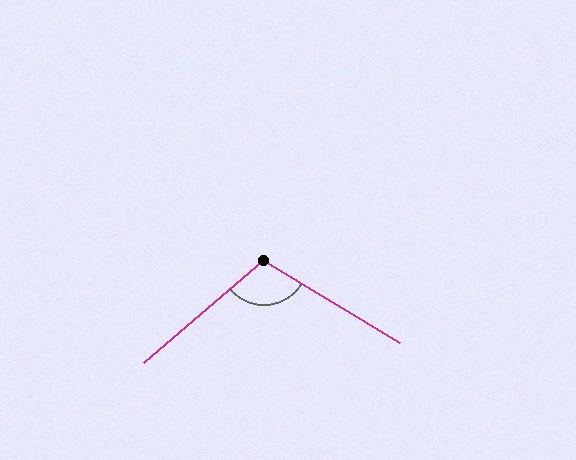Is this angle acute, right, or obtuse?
It is obtuse.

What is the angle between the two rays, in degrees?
Approximately 108 degrees.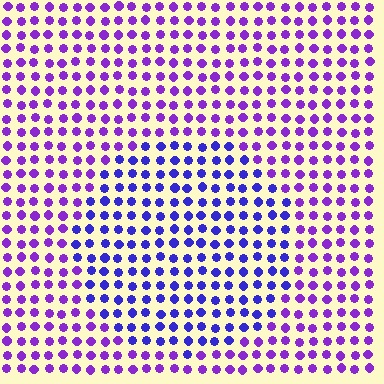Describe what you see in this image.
The image is filled with small purple elements in a uniform arrangement. A circle-shaped region is visible where the elements are tinted to a slightly different hue, forming a subtle color boundary.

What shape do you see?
I see a circle.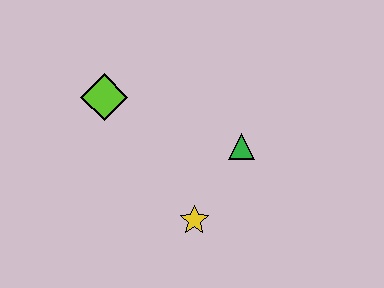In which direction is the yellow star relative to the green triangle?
The yellow star is below the green triangle.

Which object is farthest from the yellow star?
The lime diamond is farthest from the yellow star.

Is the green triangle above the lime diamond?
No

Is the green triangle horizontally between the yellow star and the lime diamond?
No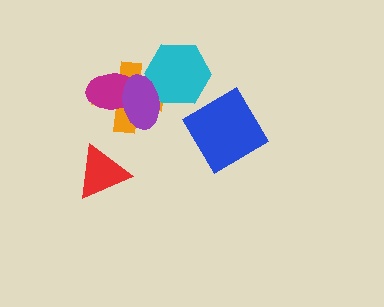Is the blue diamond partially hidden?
No, no other shape covers it.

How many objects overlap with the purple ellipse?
3 objects overlap with the purple ellipse.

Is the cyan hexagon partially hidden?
Yes, it is partially covered by another shape.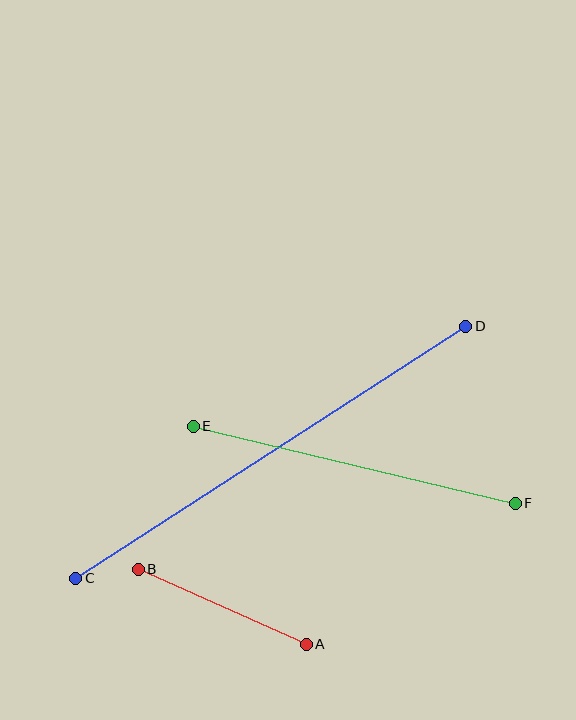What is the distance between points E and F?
The distance is approximately 331 pixels.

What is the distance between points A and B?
The distance is approximately 184 pixels.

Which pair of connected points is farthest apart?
Points C and D are farthest apart.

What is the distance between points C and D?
The distance is approximately 464 pixels.